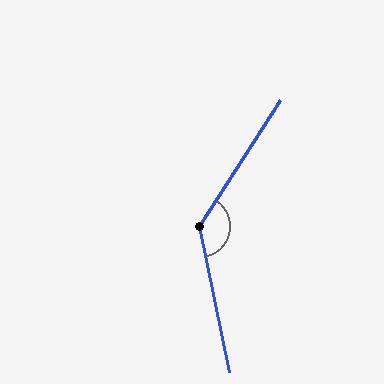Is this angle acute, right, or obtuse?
It is obtuse.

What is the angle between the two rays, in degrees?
Approximately 136 degrees.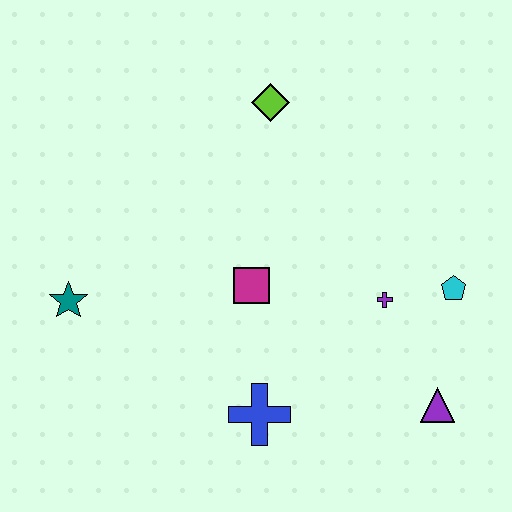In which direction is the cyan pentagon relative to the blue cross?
The cyan pentagon is to the right of the blue cross.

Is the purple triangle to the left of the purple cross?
No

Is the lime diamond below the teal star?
No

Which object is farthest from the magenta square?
The purple triangle is farthest from the magenta square.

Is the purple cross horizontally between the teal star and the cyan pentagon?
Yes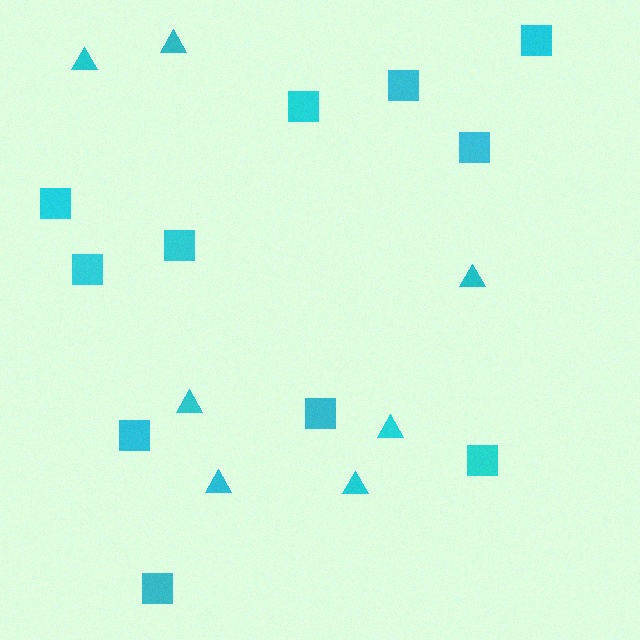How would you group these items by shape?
There are 2 groups: one group of squares (11) and one group of triangles (7).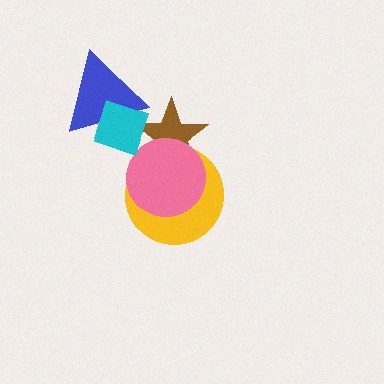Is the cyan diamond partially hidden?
No, no other shape covers it.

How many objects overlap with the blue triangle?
1 object overlaps with the blue triangle.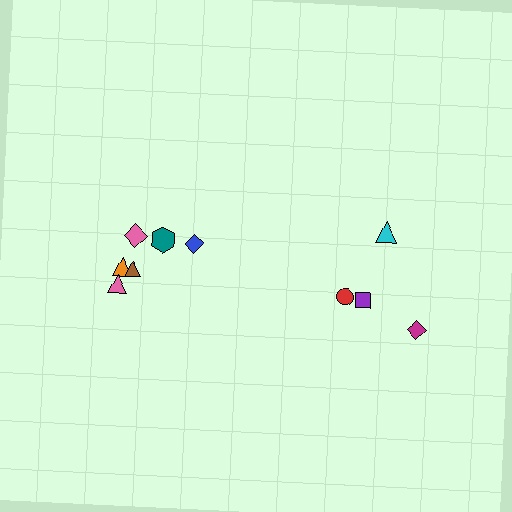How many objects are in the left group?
There are 6 objects.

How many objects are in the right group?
There are 4 objects.